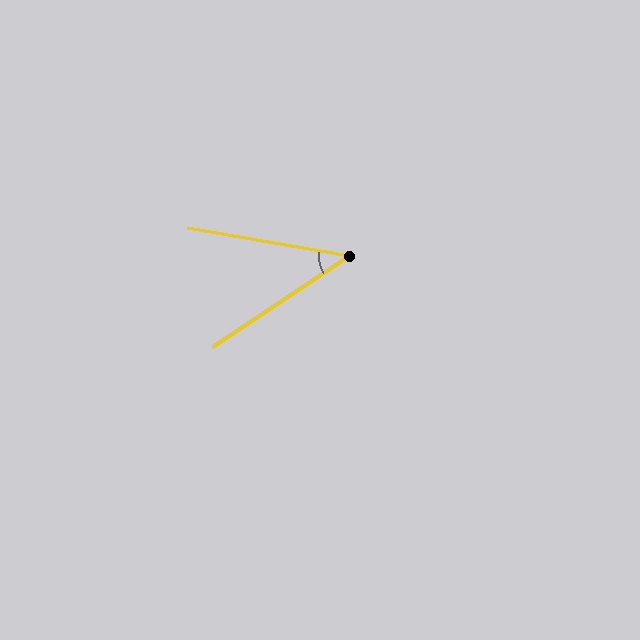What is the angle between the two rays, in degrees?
Approximately 43 degrees.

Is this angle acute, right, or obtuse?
It is acute.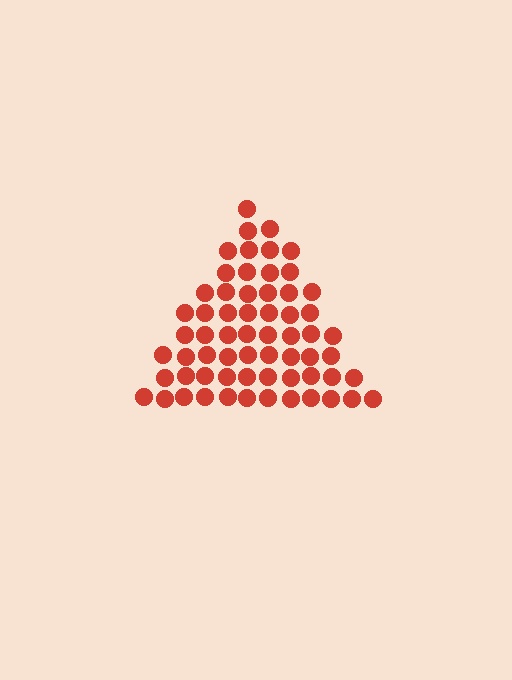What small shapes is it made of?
It is made of small circles.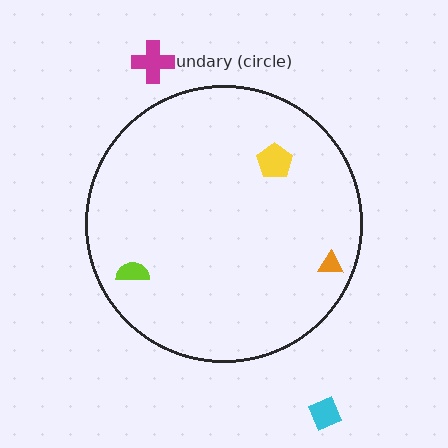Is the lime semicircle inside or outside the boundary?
Inside.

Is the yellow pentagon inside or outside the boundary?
Inside.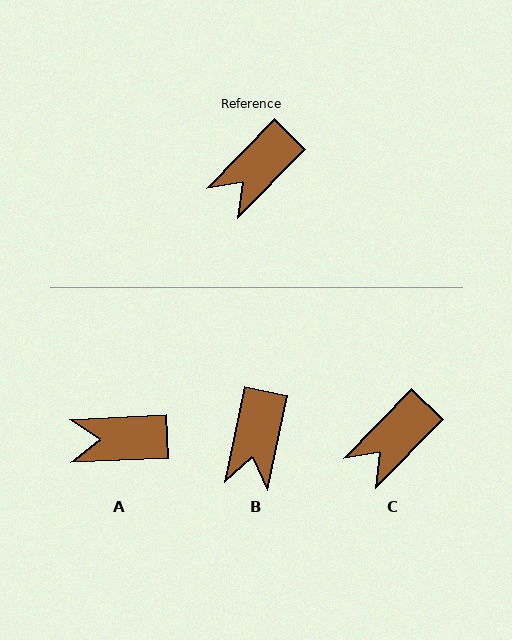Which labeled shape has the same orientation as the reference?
C.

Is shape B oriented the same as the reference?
No, it is off by about 33 degrees.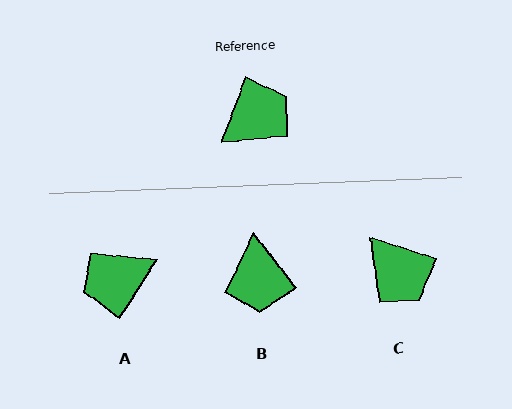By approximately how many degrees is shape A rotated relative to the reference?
Approximately 169 degrees counter-clockwise.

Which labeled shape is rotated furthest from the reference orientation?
A, about 169 degrees away.